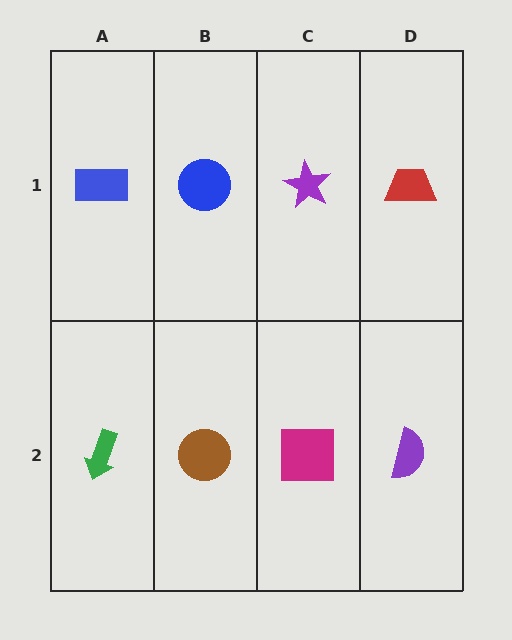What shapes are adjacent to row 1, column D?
A purple semicircle (row 2, column D), a purple star (row 1, column C).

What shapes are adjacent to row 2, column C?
A purple star (row 1, column C), a brown circle (row 2, column B), a purple semicircle (row 2, column D).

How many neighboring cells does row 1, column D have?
2.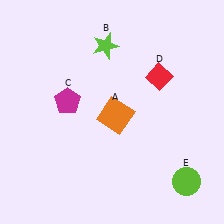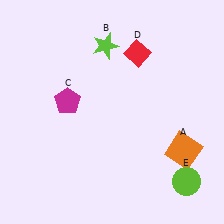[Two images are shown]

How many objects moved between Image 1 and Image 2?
2 objects moved between the two images.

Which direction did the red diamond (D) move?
The red diamond (D) moved up.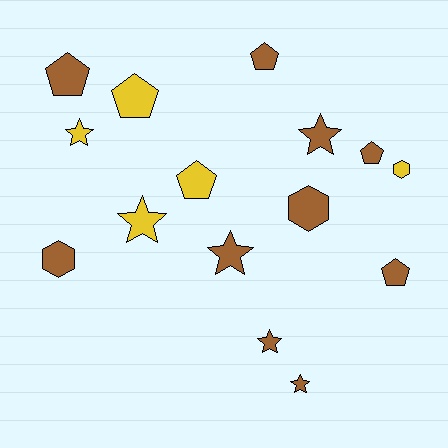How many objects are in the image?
There are 15 objects.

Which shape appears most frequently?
Pentagon, with 6 objects.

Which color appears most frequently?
Brown, with 10 objects.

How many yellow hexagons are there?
There is 1 yellow hexagon.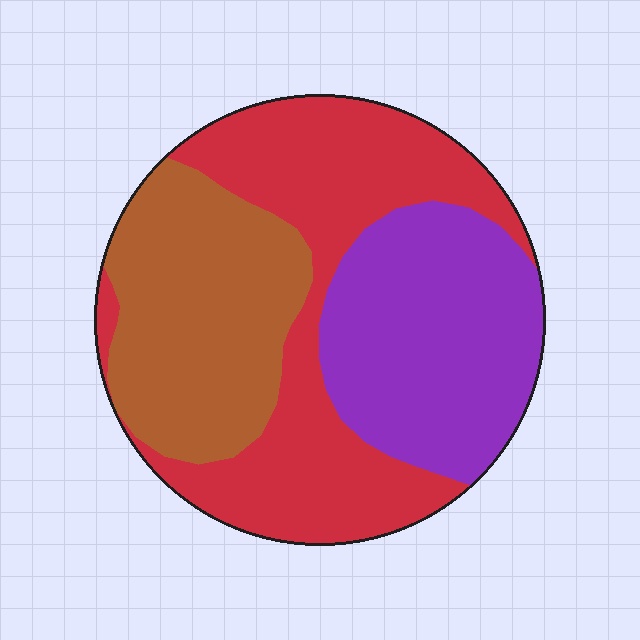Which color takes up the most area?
Red, at roughly 40%.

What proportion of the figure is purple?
Purple covers 31% of the figure.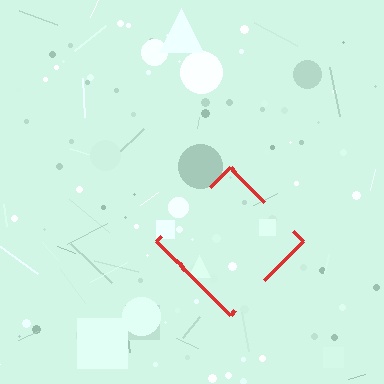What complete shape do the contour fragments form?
The contour fragments form a diamond.